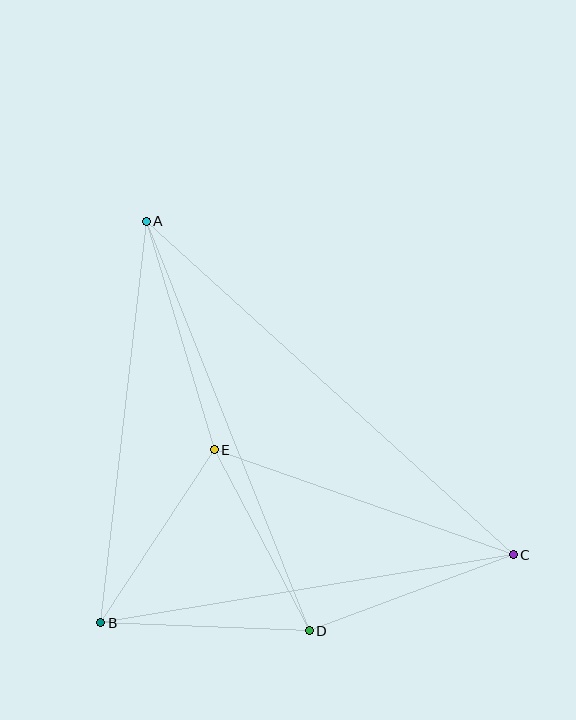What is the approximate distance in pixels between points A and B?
The distance between A and B is approximately 404 pixels.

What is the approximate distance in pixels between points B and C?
The distance between B and C is approximately 418 pixels.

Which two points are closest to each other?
Points D and E are closest to each other.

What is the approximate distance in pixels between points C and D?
The distance between C and D is approximately 217 pixels.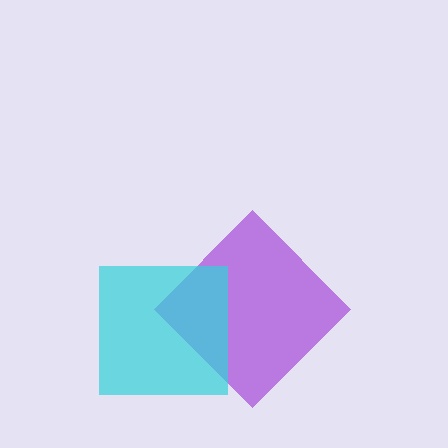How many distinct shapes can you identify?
There are 2 distinct shapes: a purple diamond, a cyan square.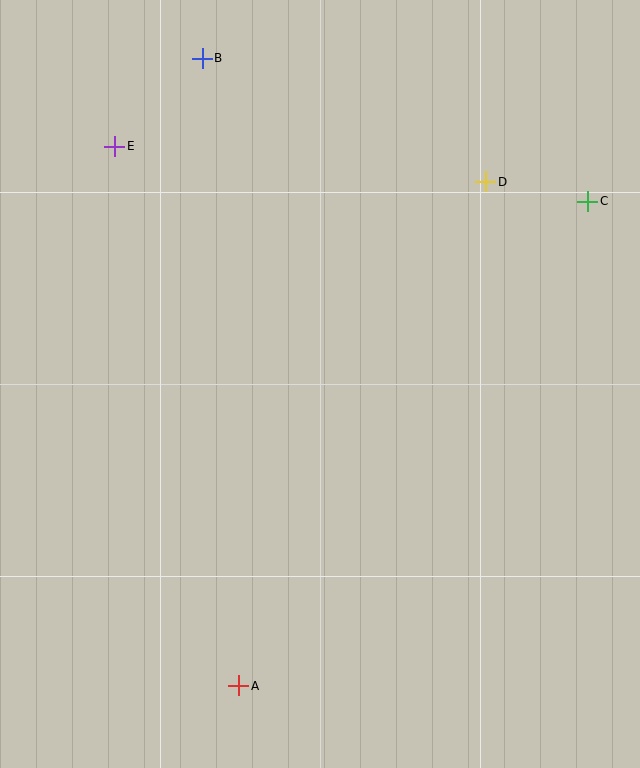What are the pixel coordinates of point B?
Point B is at (202, 58).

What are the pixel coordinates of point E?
Point E is at (115, 146).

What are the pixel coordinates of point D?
Point D is at (486, 182).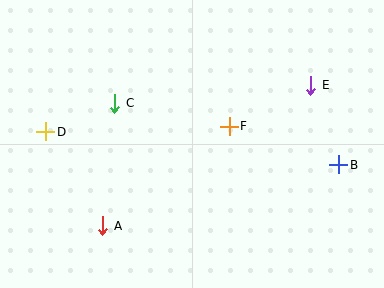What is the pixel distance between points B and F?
The distance between B and F is 116 pixels.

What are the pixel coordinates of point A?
Point A is at (103, 226).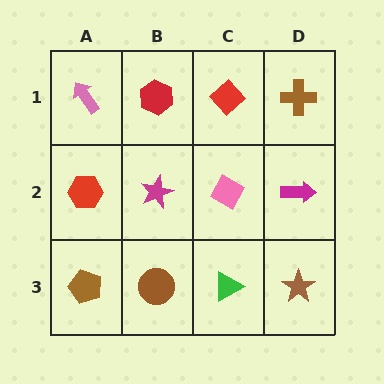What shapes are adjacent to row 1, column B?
A magenta star (row 2, column B), a pink arrow (row 1, column A), a red diamond (row 1, column C).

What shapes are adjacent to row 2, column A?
A pink arrow (row 1, column A), a brown pentagon (row 3, column A), a magenta star (row 2, column B).